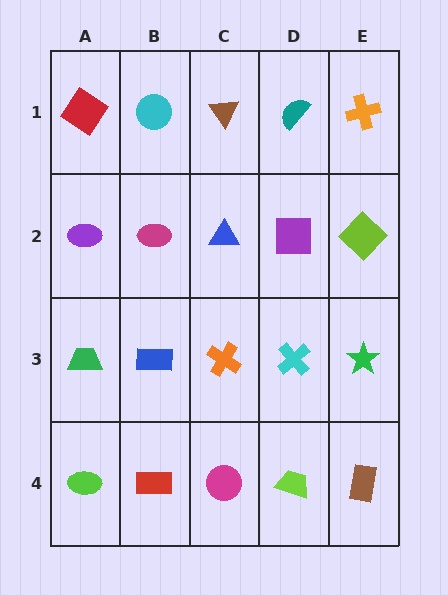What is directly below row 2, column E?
A green star.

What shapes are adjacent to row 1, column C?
A blue triangle (row 2, column C), a cyan circle (row 1, column B), a teal semicircle (row 1, column D).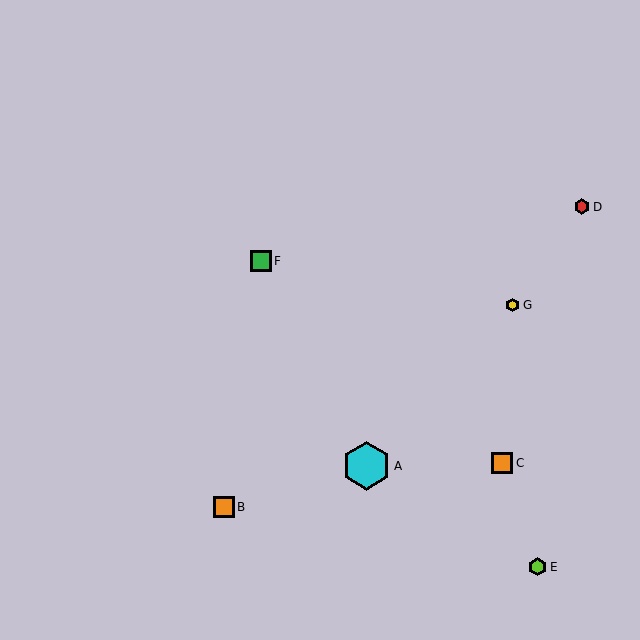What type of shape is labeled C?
Shape C is an orange square.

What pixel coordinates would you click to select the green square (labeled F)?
Click at (261, 261) to select the green square F.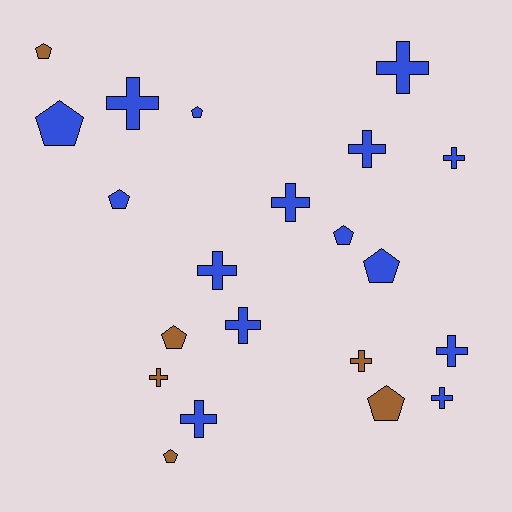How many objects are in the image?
There are 21 objects.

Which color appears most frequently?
Blue, with 15 objects.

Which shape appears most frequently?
Cross, with 12 objects.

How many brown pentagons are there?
There are 4 brown pentagons.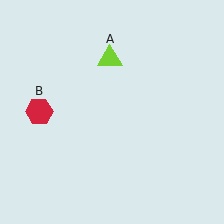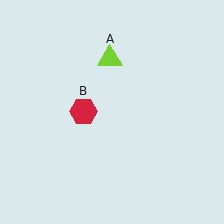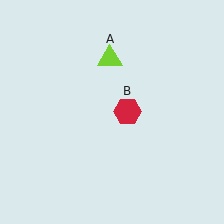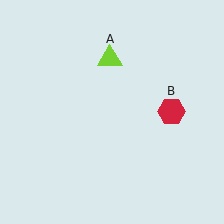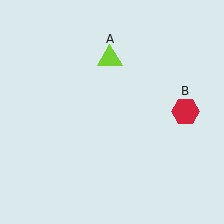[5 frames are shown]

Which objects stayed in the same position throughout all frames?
Lime triangle (object A) remained stationary.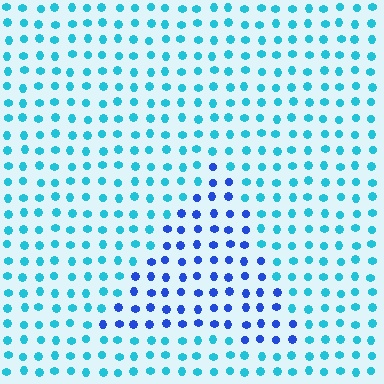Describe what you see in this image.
The image is filled with small cyan elements in a uniform arrangement. A triangle-shaped region is visible where the elements are tinted to a slightly different hue, forming a subtle color boundary.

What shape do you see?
I see a triangle.